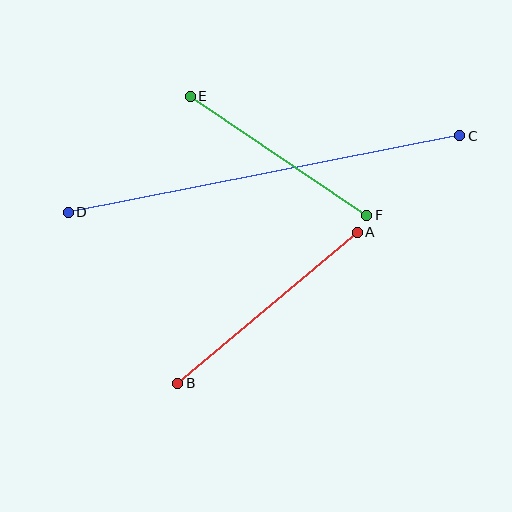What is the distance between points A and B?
The distance is approximately 235 pixels.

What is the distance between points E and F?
The distance is approximately 213 pixels.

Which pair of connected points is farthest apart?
Points C and D are farthest apart.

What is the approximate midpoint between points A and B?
The midpoint is at approximately (267, 308) pixels.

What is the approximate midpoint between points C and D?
The midpoint is at approximately (264, 174) pixels.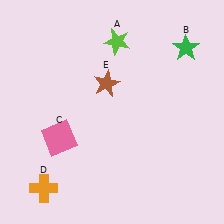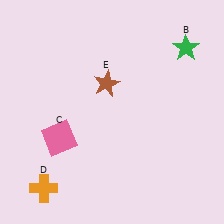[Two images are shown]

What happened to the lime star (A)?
The lime star (A) was removed in Image 2. It was in the top-right area of Image 1.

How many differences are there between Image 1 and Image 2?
There is 1 difference between the two images.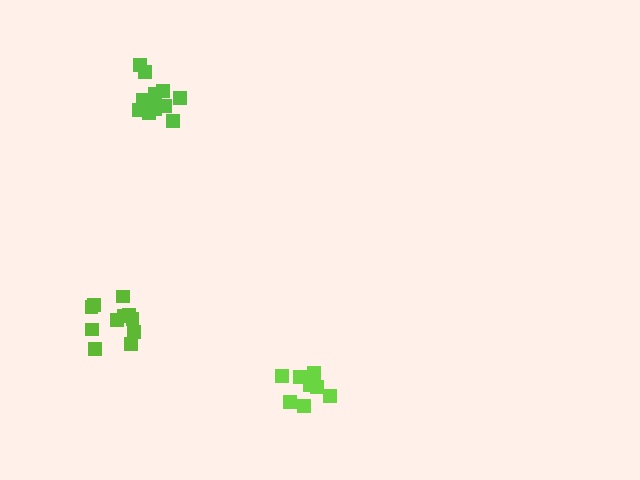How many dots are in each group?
Group 1: 11 dots, Group 2: 13 dots, Group 3: 8 dots (32 total).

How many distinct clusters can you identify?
There are 3 distinct clusters.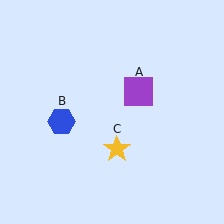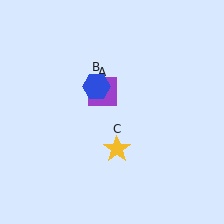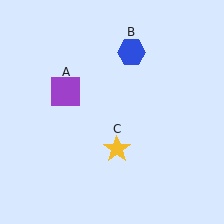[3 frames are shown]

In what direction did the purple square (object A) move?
The purple square (object A) moved left.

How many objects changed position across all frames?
2 objects changed position: purple square (object A), blue hexagon (object B).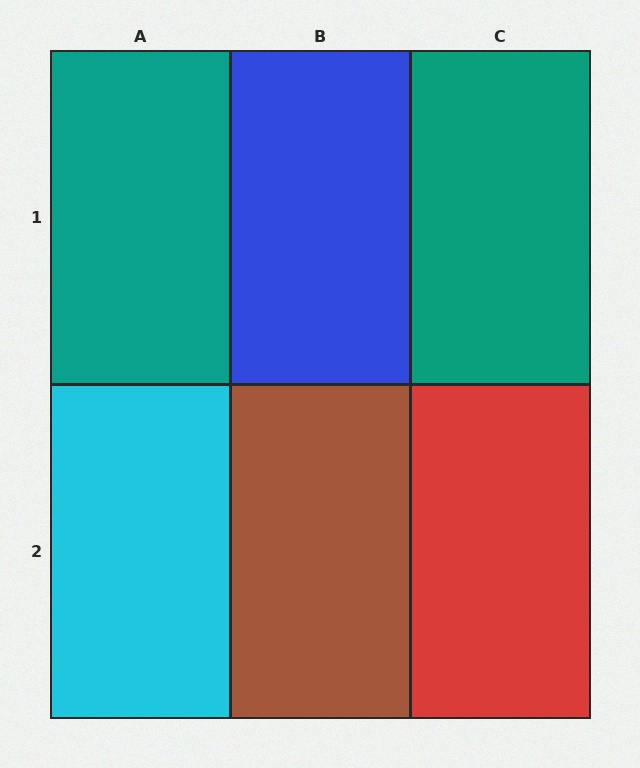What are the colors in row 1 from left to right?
Teal, blue, teal.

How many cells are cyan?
1 cell is cyan.